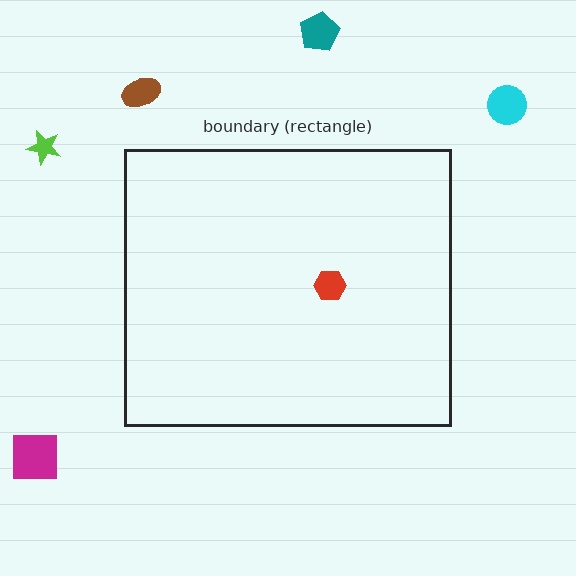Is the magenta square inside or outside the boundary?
Outside.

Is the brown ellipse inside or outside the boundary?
Outside.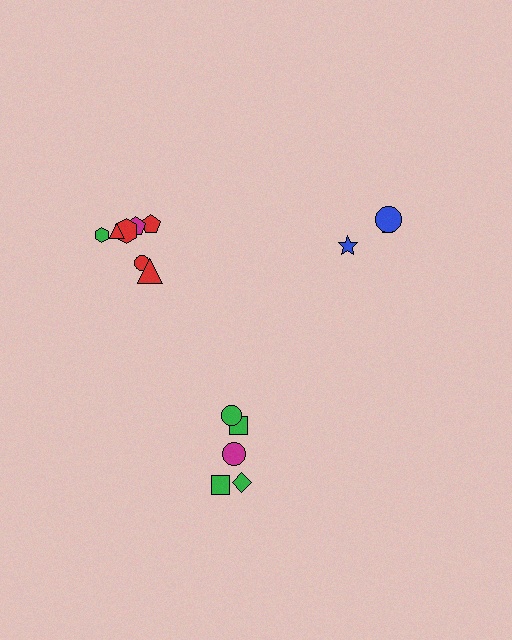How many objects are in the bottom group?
There are 5 objects.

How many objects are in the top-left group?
There are 7 objects.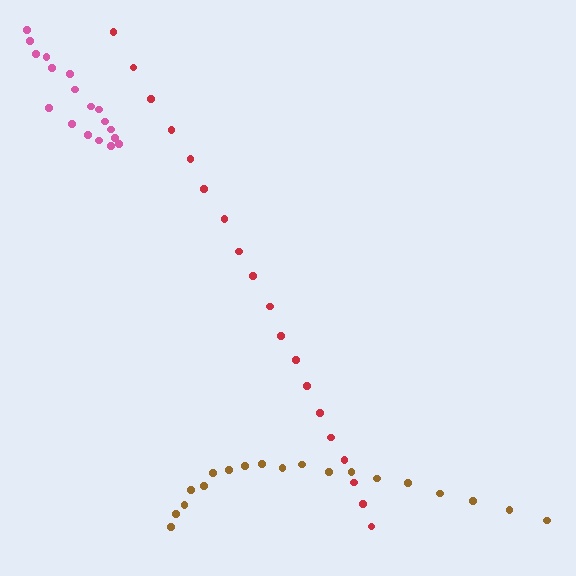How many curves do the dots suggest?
There are 3 distinct paths.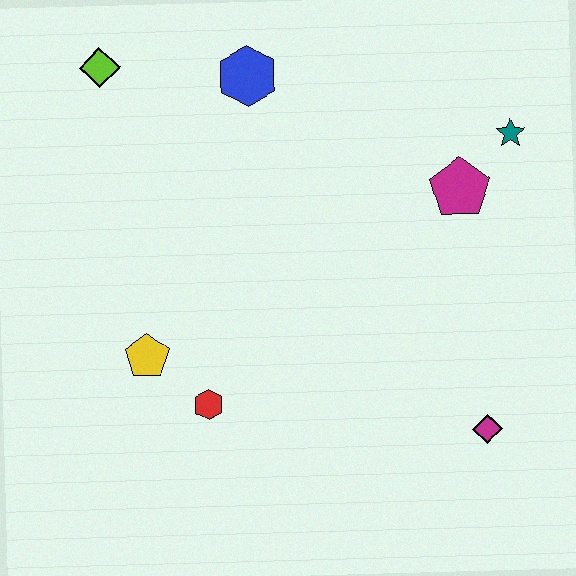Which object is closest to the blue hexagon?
The lime diamond is closest to the blue hexagon.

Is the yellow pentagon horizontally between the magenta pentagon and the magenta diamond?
No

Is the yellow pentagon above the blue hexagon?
No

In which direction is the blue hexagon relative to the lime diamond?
The blue hexagon is to the right of the lime diamond.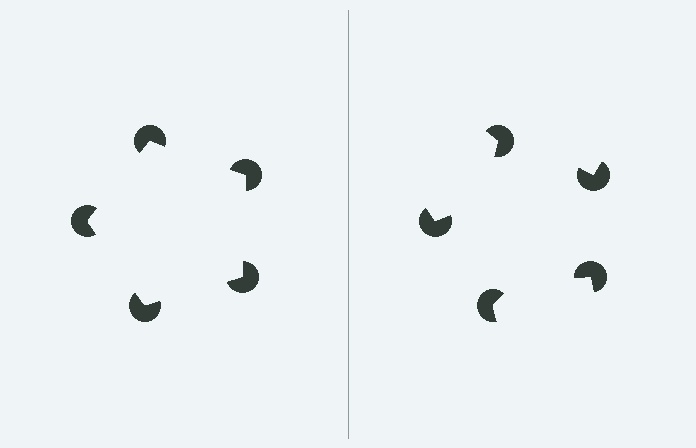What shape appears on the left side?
An illusory pentagon.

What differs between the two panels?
The pac-man discs are positioned identically on both sides; only the wedge orientations differ. On the left they align to a pentagon; on the right they are misaligned.